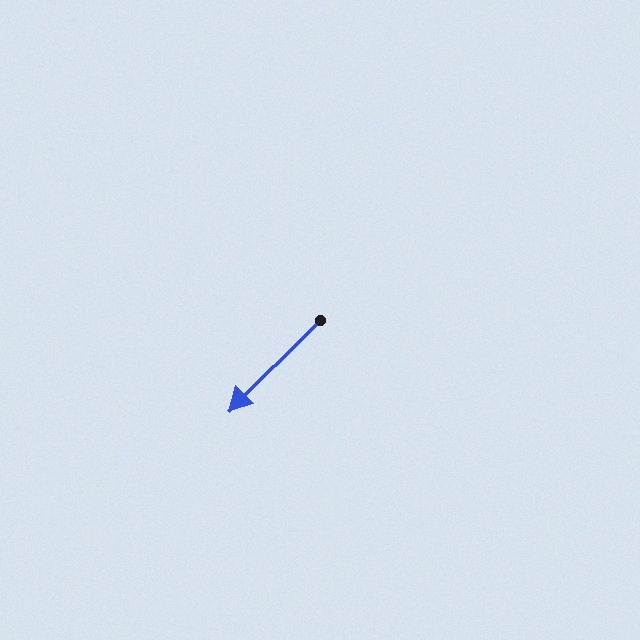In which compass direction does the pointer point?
Southwest.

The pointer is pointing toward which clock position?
Roughly 8 o'clock.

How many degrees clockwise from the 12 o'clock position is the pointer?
Approximately 225 degrees.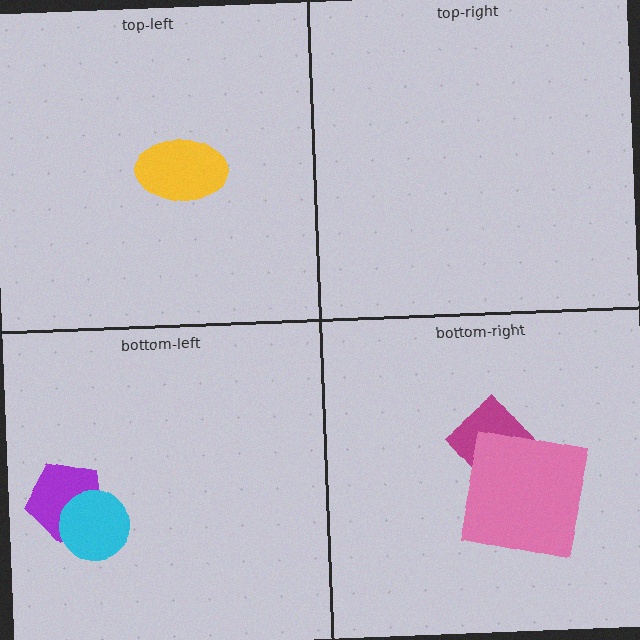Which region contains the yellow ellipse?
The top-left region.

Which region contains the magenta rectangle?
The bottom-right region.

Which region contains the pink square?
The bottom-right region.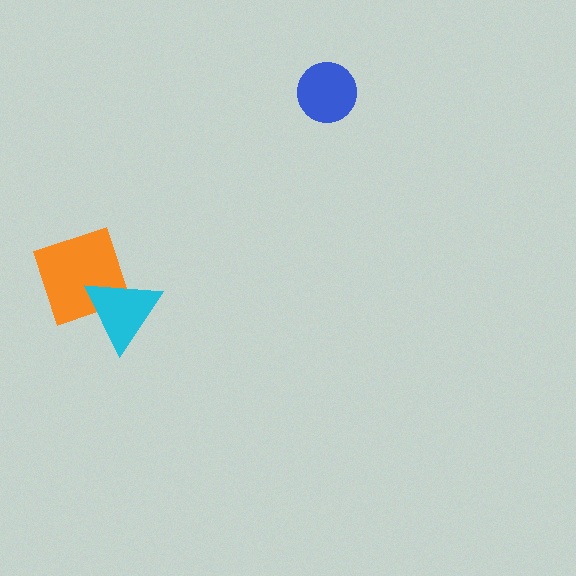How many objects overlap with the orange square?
1 object overlaps with the orange square.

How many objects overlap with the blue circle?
0 objects overlap with the blue circle.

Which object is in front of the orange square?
The cyan triangle is in front of the orange square.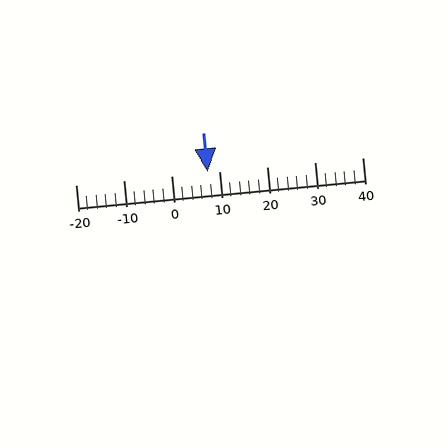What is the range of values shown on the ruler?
The ruler shows values from -20 to 40.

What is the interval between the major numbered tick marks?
The major tick marks are spaced 10 units apart.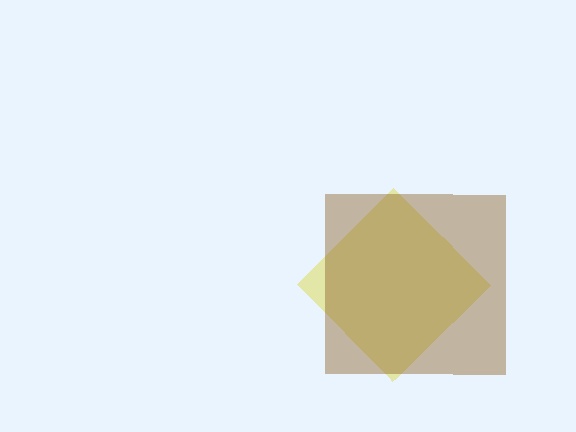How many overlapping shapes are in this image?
There are 2 overlapping shapes in the image.